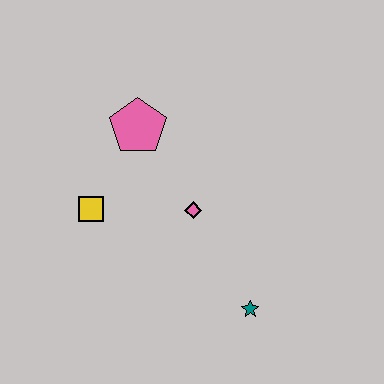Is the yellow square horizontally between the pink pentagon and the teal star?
No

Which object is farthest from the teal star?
The pink pentagon is farthest from the teal star.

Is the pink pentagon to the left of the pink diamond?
Yes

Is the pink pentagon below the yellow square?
No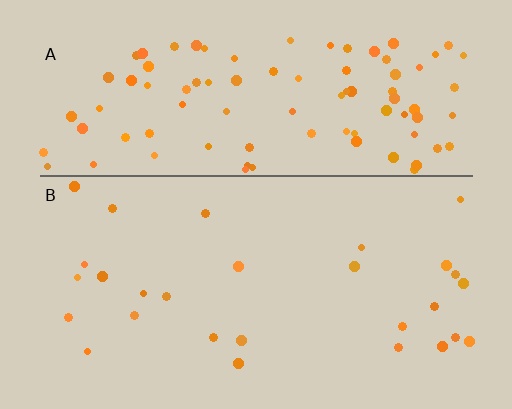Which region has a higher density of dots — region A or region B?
A (the top).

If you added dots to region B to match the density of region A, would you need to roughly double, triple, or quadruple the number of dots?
Approximately quadruple.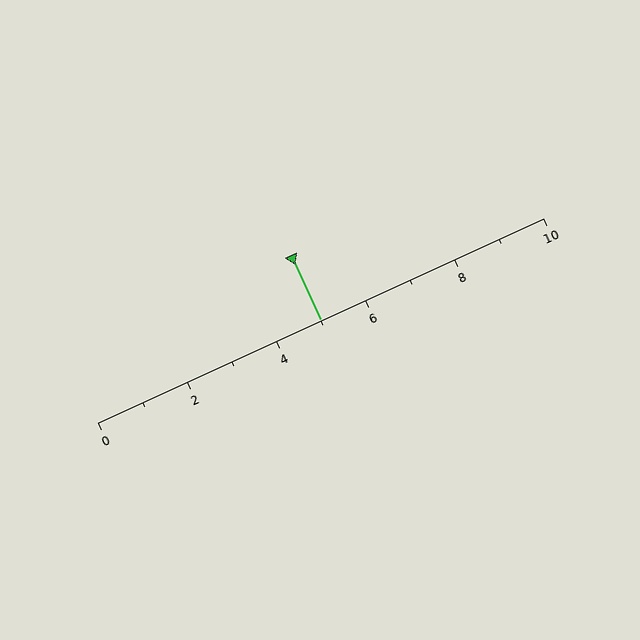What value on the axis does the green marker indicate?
The marker indicates approximately 5.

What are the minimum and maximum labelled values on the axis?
The axis runs from 0 to 10.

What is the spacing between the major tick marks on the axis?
The major ticks are spaced 2 apart.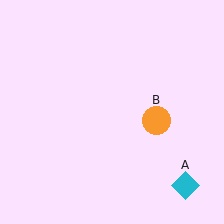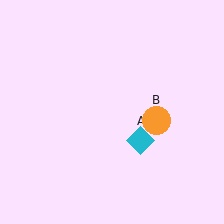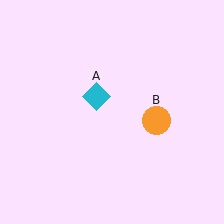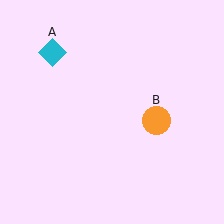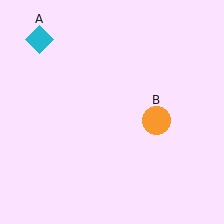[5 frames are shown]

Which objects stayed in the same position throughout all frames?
Orange circle (object B) remained stationary.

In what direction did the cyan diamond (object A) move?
The cyan diamond (object A) moved up and to the left.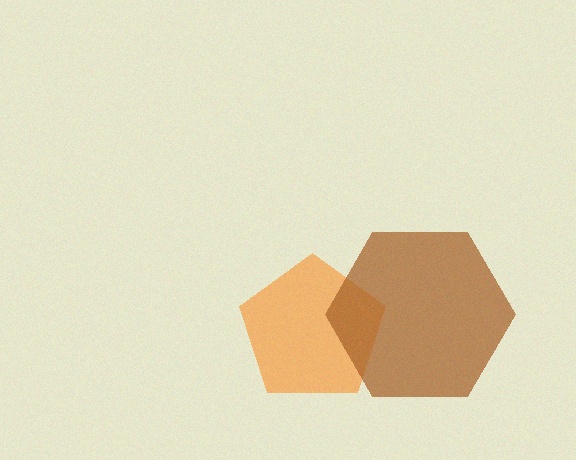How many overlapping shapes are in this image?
There are 2 overlapping shapes in the image.